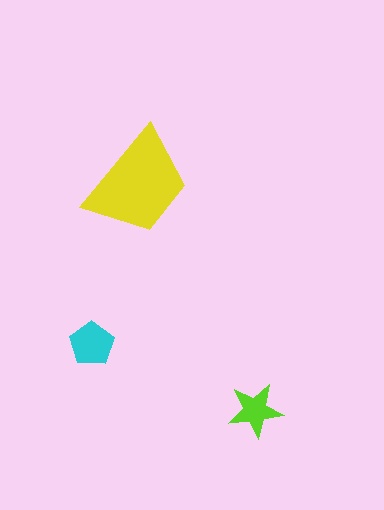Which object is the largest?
The yellow trapezoid.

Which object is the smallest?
The lime star.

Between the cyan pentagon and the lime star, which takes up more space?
The cyan pentagon.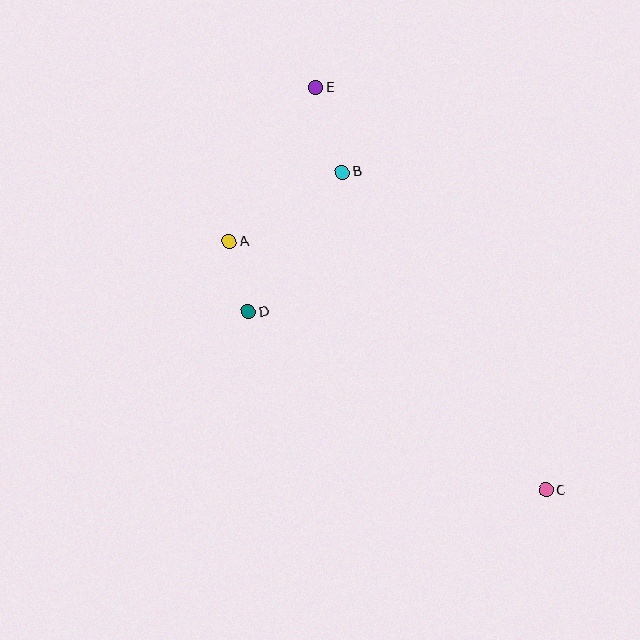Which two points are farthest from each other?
Points C and E are farthest from each other.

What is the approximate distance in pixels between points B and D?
The distance between B and D is approximately 168 pixels.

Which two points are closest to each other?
Points A and D are closest to each other.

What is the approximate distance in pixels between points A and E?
The distance between A and E is approximately 177 pixels.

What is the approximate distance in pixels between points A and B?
The distance between A and B is approximately 133 pixels.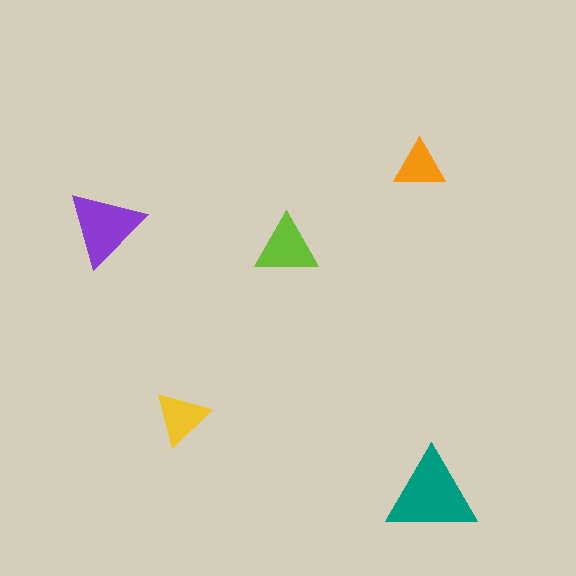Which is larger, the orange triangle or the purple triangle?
The purple one.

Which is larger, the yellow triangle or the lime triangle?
The lime one.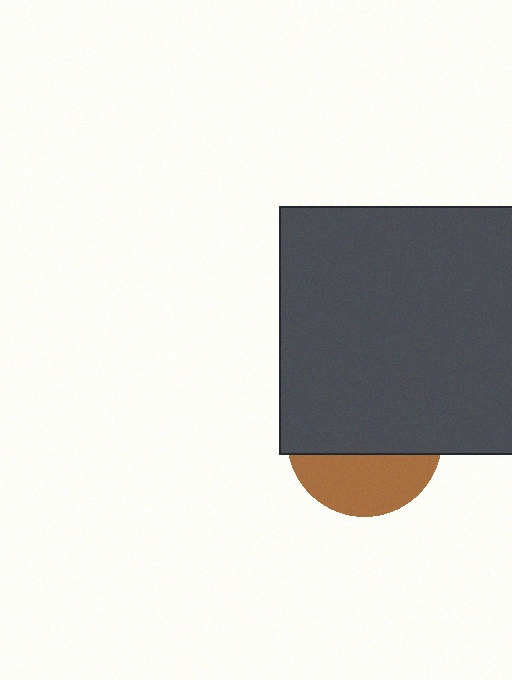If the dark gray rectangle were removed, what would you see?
You would see the complete brown circle.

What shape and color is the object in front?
The object in front is a dark gray rectangle.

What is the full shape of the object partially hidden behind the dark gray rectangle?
The partially hidden object is a brown circle.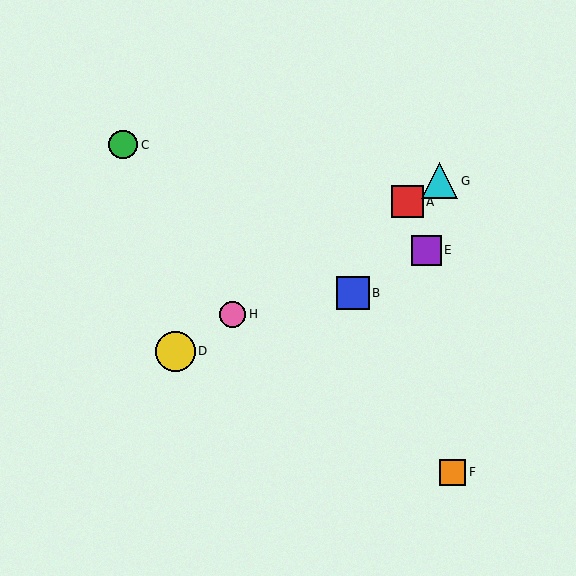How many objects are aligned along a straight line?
4 objects (A, D, G, H) are aligned along a straight line.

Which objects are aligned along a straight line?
Objects A, D, G, H are aligned along a straight line.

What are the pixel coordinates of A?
Object A is at (407, 202).